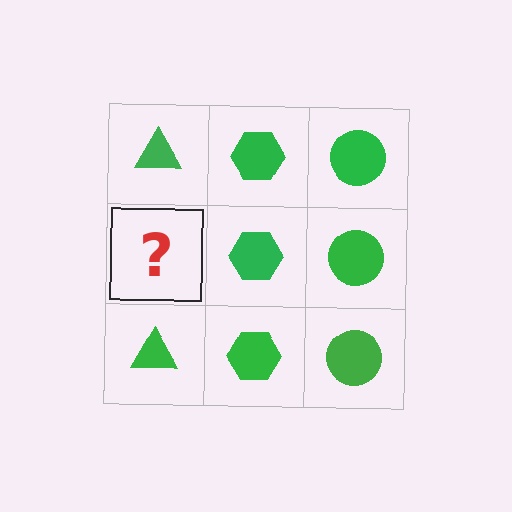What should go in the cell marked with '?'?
The missing cell should contain a green triangle.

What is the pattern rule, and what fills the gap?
The rule is that each column has a consistent shape. The gap should be filled with a green triangle.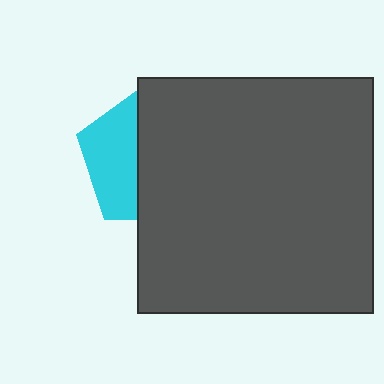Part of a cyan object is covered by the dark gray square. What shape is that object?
It is a pentagon.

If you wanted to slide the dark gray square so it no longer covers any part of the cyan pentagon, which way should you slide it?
Slide it right — that is the most direct way to separate the two shapes.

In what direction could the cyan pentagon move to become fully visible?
The cyan pentagon could move left. That would shift it out from behind the dark gray square entirely.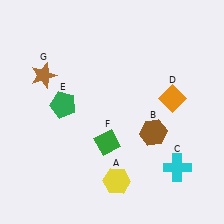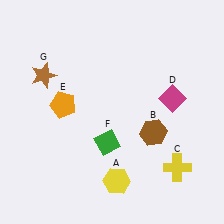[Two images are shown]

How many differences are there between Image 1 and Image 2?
There are 3 differences between the two images.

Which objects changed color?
C changed from cyan to yellow. D changed from orange to magenta. E changed from green to orange.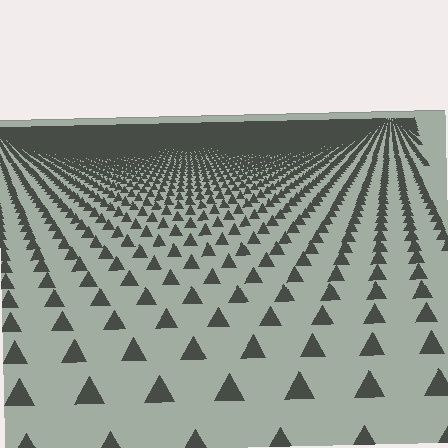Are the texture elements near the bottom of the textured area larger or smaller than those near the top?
Larger. Near the bottom, elements are closer to the viewer and appear at a bigger on-screen size.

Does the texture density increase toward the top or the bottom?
Density increases toward the top.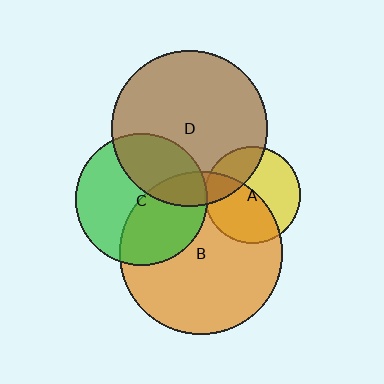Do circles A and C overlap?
Yes.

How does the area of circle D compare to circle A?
Approximately 2.6 times.